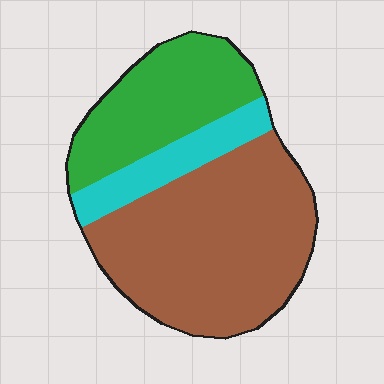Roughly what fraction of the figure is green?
Green covers around 30% of the figure.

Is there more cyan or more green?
Green.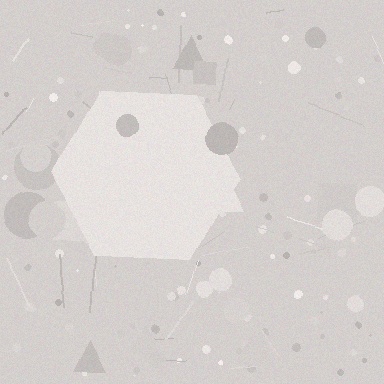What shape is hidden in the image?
A hexagon is hidden in the image.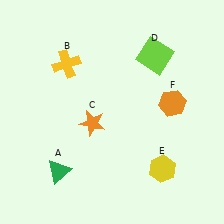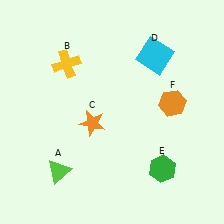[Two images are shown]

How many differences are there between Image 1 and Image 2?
There are 3 differences between the two images.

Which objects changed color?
A changed from green to lime. D changed from lime to cyan. E changed from yellow to green.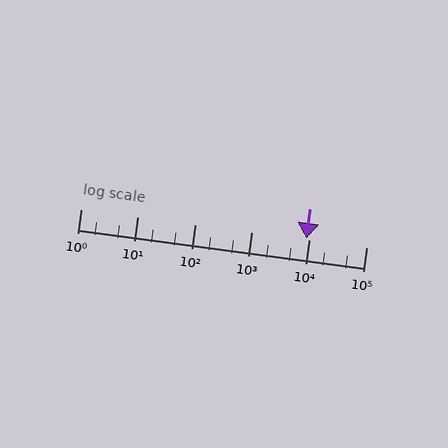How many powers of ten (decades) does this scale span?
The scale spans 5 decades, from 1 to 100000.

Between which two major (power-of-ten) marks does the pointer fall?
The pointer is between 1000 and 10000.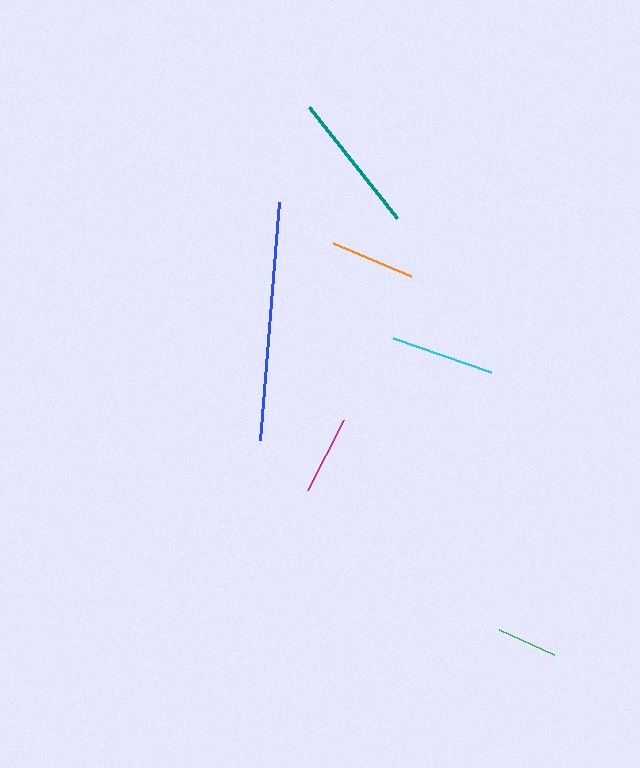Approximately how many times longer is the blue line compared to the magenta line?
The blue line is approximately 3.0 times the length of the magenta line.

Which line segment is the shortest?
The green line is the shortest at approximately 61 pixels.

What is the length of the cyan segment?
The cyan segment is approximately 104 pixels long.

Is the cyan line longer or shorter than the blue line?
The blue line is longer than the cyan line.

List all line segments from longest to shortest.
From longest to shortest: blue, teal, cyan, orange, magenta, green.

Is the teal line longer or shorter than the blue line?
The blue line is longer than the teal line.